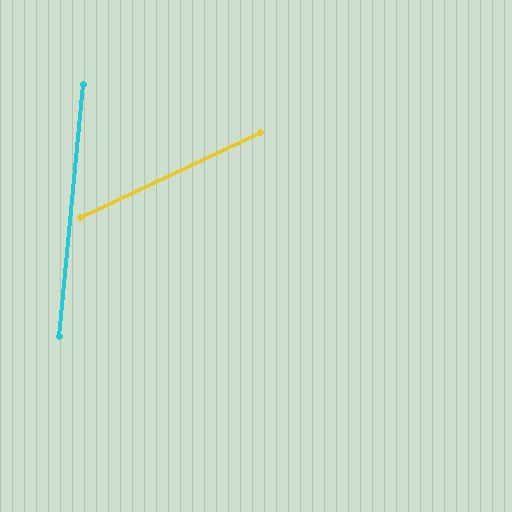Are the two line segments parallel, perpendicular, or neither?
Neither parallel nor perpendicular — they differ by about 60°.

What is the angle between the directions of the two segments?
Approximately 60 degrees.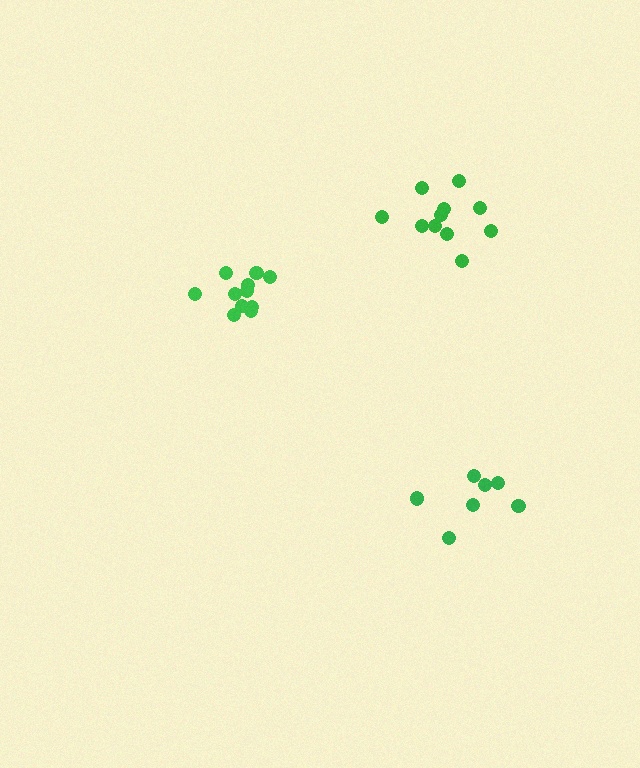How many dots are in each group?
Group 1: 11 dots, Group 2: 7 dots, Group 3: 11 dots (29 total).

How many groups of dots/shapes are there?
There are 3 groups.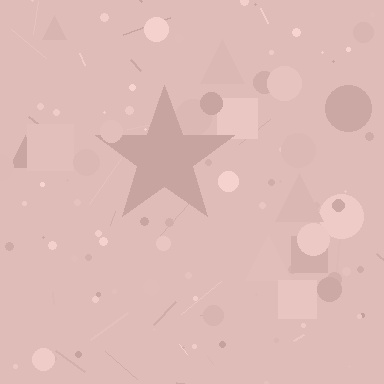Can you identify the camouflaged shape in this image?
The camouflaged shape is a star.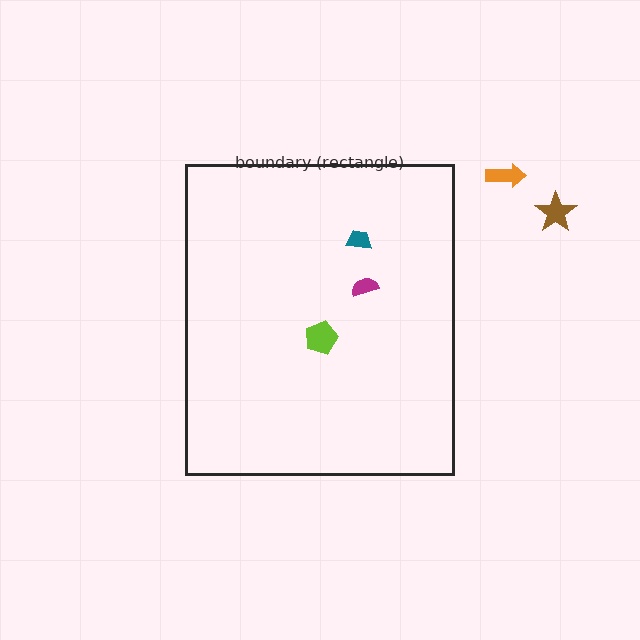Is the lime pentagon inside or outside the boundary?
Inside.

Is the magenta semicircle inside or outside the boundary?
Inside.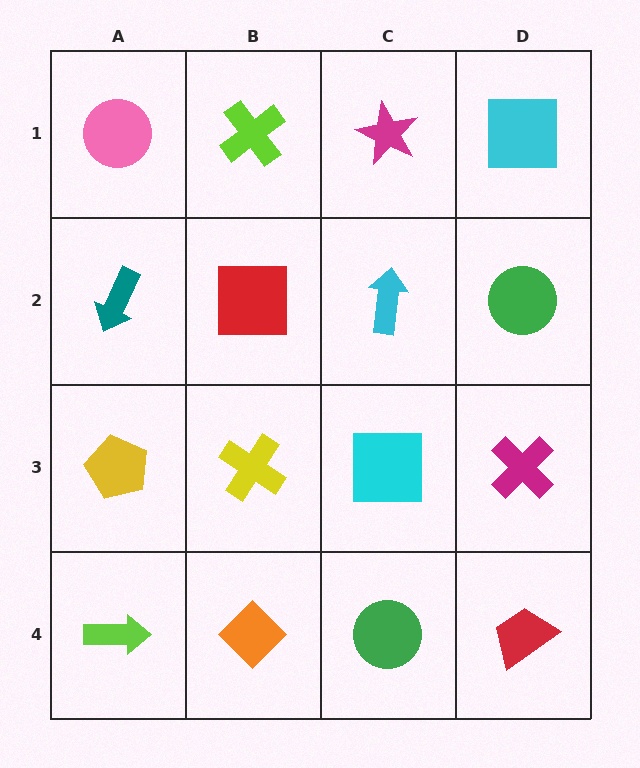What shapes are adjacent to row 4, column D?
A magenta cross (row 3, column D), a green circle (row 4, column C).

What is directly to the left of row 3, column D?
A cyan square.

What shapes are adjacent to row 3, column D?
A green circle (row 2, column D), a red trapezoid (row 4, column D), a cyan square (row 3, column C).